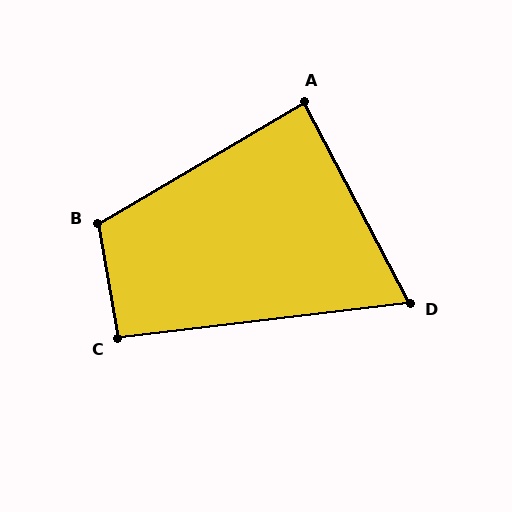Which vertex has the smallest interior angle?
D, at approximately 69 degrees.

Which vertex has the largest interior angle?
B, at approximately 111 degrees.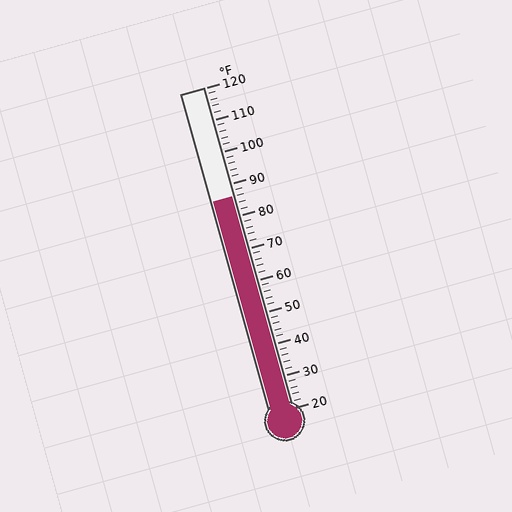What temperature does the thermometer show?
The thermometer shows approximately 86°F.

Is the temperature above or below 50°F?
The temperature is above 50°F.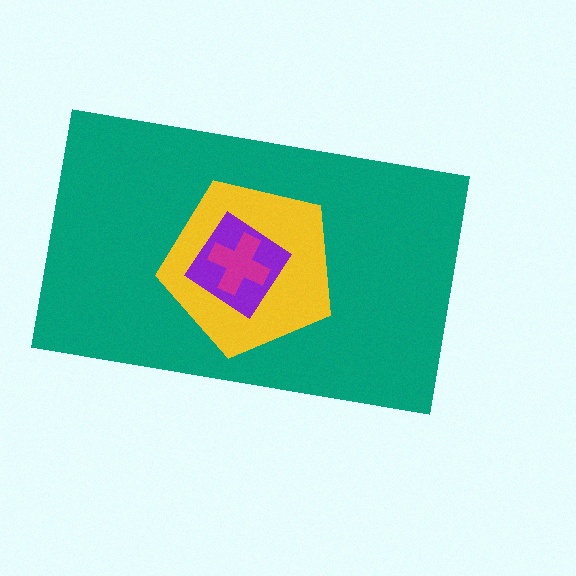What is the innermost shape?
The magenta cross.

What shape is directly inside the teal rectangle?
The yellow pentagon.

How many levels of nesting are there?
4.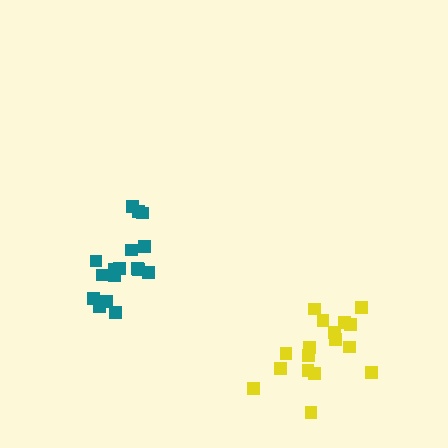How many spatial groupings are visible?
There are 2 spatial groupings.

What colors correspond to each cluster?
The clusters are colored: yellow, teal.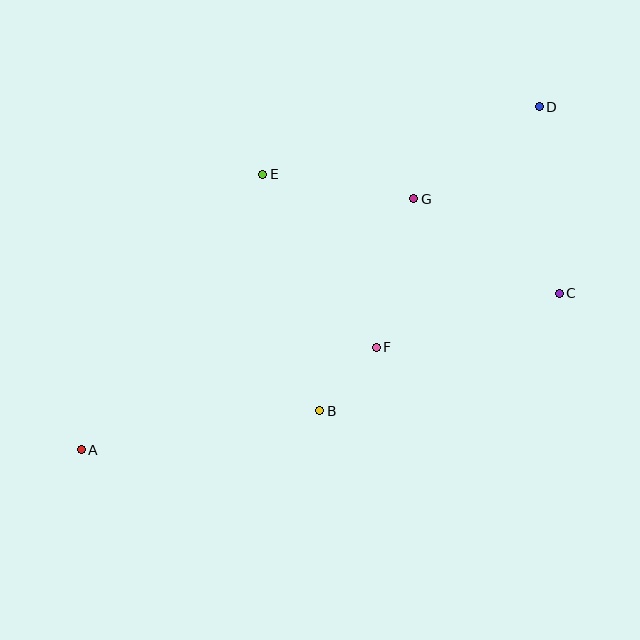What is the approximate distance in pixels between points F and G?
The distance between F and G is approximately 153 pixels.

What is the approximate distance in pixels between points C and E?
The distance between C and E is approximately 319 pixels.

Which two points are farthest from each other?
Points A and D are farthest from each other.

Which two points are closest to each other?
Points B and F are closest to each other.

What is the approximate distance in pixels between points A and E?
The distance between A and E is approximately 330 pixels.